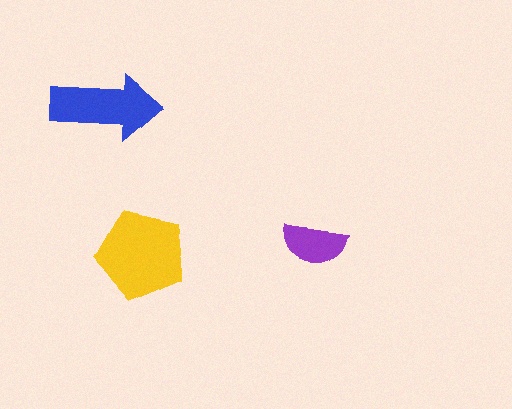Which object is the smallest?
The purple semicircle.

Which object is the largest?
The yellow pentagon.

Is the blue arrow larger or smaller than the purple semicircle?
Larger.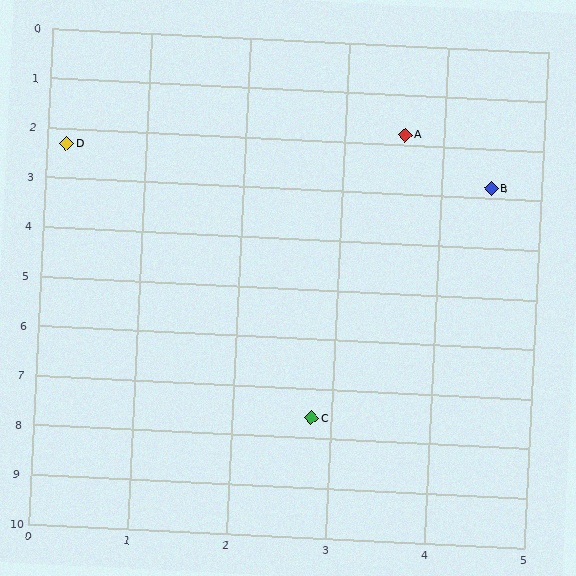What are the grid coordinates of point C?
Point C is at approximately (2.8, 7.6).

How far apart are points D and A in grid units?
Points D and A are about 3.4 grid units apart.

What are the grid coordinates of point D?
Point D is at approximately (0.2, 2.3).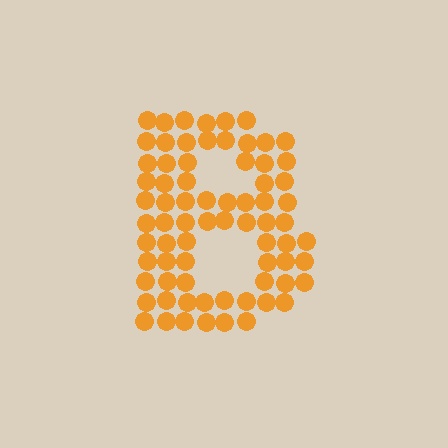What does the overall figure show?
The overall figure shows the letter B.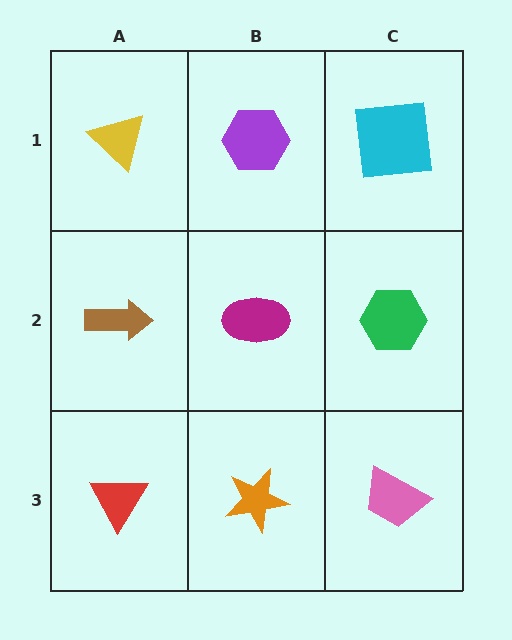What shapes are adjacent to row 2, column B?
A purple hexagon (row 1, column B), an orange star (row 3, column B), a brown arrow (row 2, column A), a green hexagon (row 2, column C).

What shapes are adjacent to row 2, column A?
A yellow triangle (row 1, column A), a red triangle (row 3, column A), a magenta ellipse (row 2, column B).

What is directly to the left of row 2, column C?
A magenta ellipse.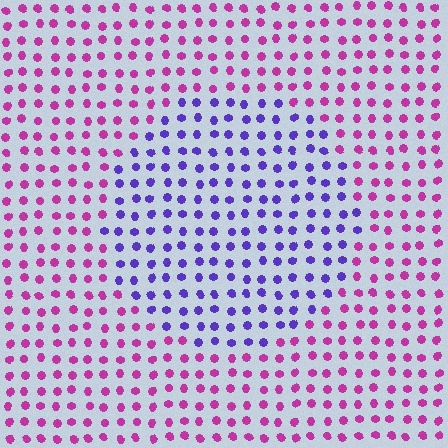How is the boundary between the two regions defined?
The boundary is defined purely by a slight shift in hue (about 57 degrees). Spacing, size, and orientation are identical on both sides.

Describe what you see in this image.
The image is filled with small magenta elements in a uniform arrangement. A circle-shaped region is visible where the elements are tinted to a slightly different hue, forming a subtle color boundary.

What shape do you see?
I see a circle.